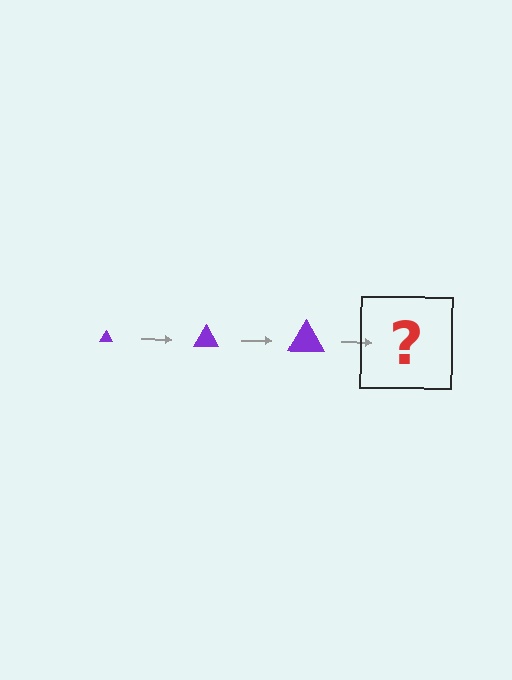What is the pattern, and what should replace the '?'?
The pattern is that the triangle gets progressively larger each step. The '?' should be a purple triangle, larger than the previous one.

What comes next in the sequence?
The next element should be a purple triangle, larger than the previous one.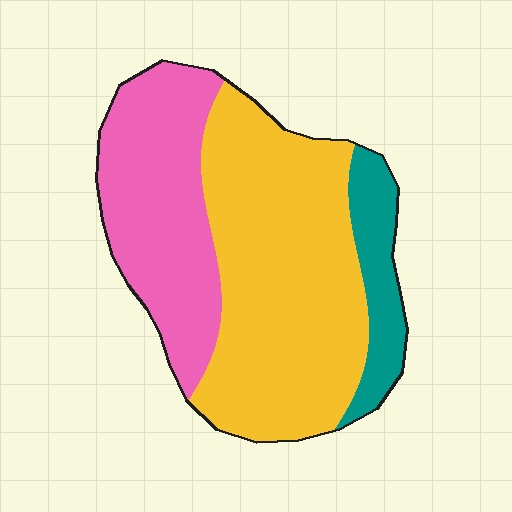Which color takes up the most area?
Yellow, at roughly 55%.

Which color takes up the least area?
Teal, at roughly 10%.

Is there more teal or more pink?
Pink.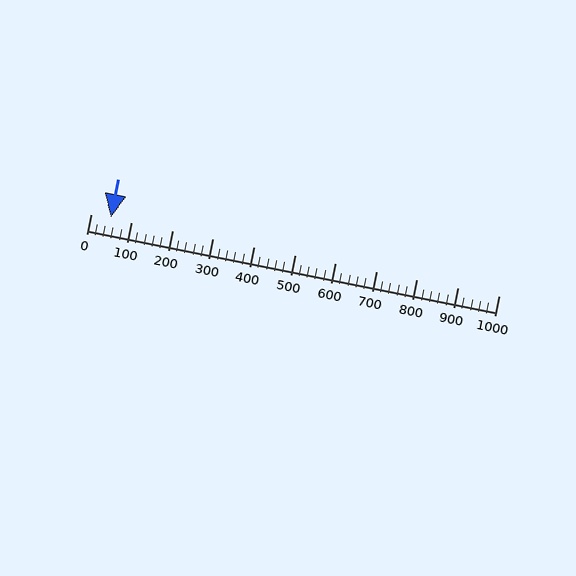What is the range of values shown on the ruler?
The ruler shows values from 0 to 1000.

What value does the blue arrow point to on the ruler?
The blue arrow points to approximately 48.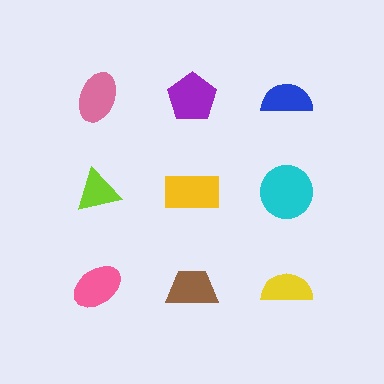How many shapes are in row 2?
3 shapes.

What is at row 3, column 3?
A yellow semicircle.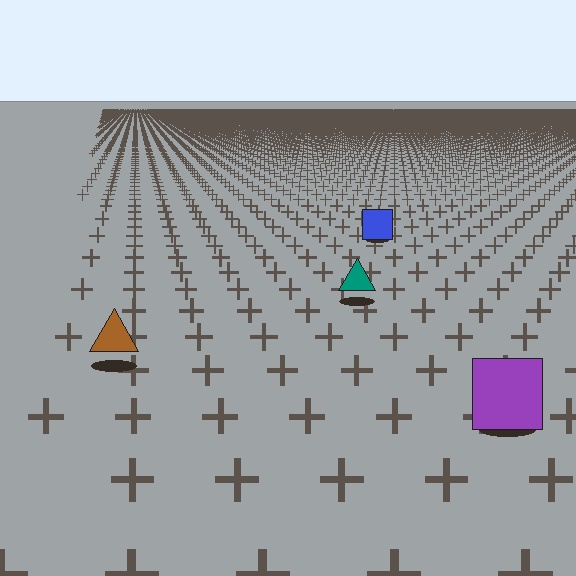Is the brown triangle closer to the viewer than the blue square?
Yes. The brown triangle is closer — you can tell from the texture gradient: the ground texture is coarser near it.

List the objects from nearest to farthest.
From nearest to farthest: the purple square, the brown triangle, the teal triangle, the blue square.